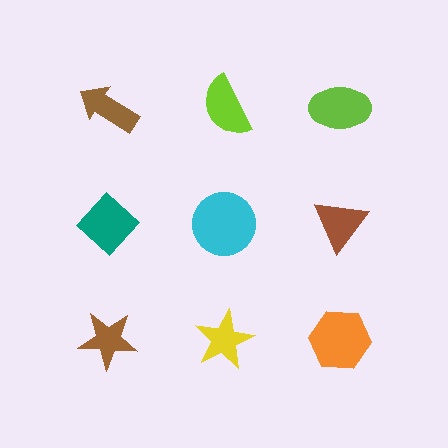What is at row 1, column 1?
A brown arrow.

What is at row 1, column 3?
A lime ellipse.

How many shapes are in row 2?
3 shapes.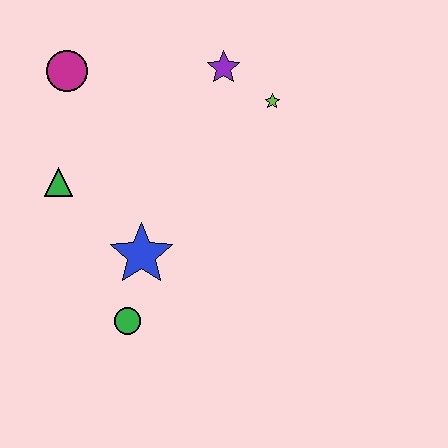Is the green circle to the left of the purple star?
Yes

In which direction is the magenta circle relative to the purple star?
The magenta circle is to the left of the purple star.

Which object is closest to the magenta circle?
The green triangle is closest to the magenta circle.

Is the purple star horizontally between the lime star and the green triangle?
Yes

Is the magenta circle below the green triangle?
No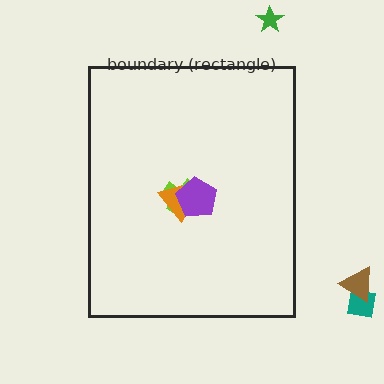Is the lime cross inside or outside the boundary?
Inside.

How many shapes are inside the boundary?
3 inside, 3 outside.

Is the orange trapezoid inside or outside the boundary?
Inside.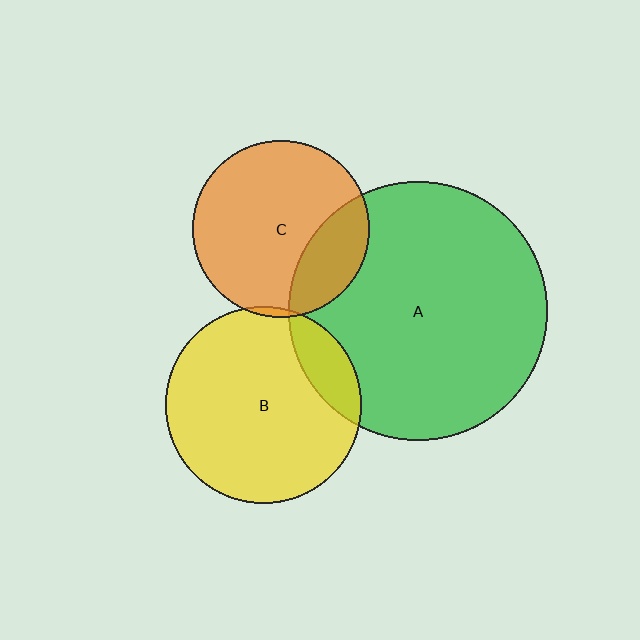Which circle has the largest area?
Circle A (green).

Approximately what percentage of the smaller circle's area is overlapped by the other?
Approximately 25%.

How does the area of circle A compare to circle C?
Approximately 2.2 times.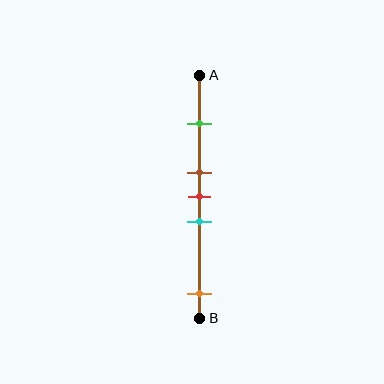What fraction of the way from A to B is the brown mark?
The brown mark is approximately 40% (0.4) of the way from A to B.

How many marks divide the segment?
There are 5 marks dividing the segment.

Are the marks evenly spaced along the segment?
No, the marks are not evenly spaced.